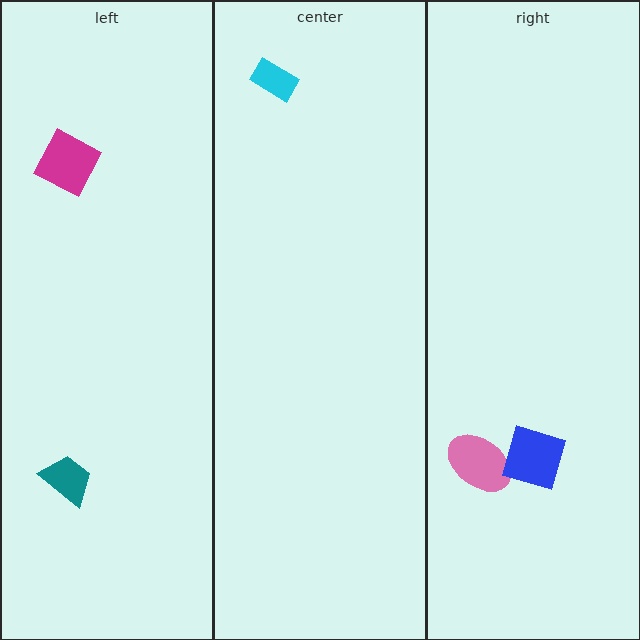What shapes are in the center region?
The cyan rectangle.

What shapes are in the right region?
The pink ellipse, the blue square.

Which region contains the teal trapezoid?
The left region.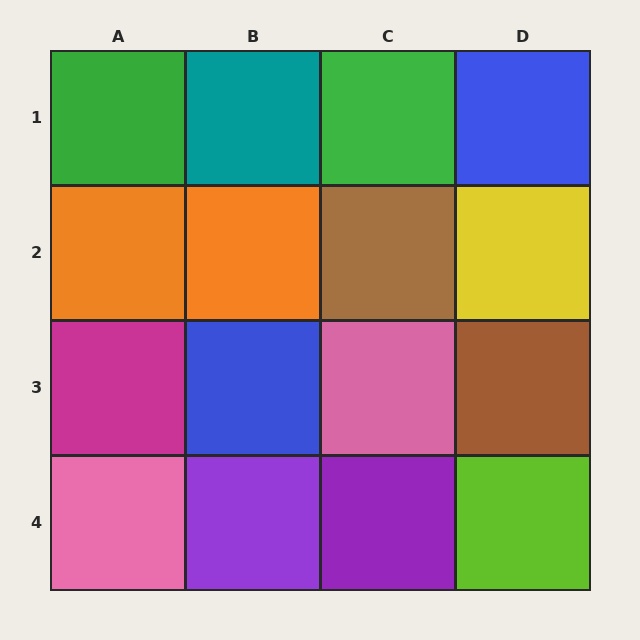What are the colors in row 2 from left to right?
Orange, orange, brown, yellow.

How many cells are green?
2 cells are green.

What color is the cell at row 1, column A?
Green.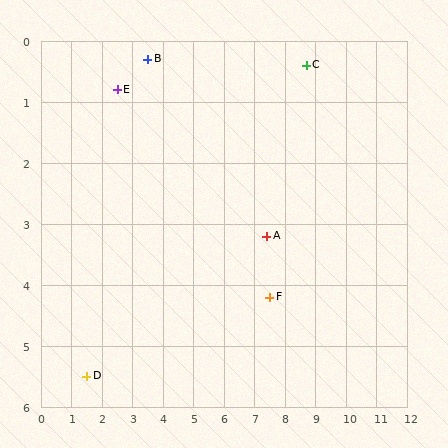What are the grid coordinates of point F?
Point F is at approximately (7.5, 4.2).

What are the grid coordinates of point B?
Point B is at approximately (3.5, 0.3).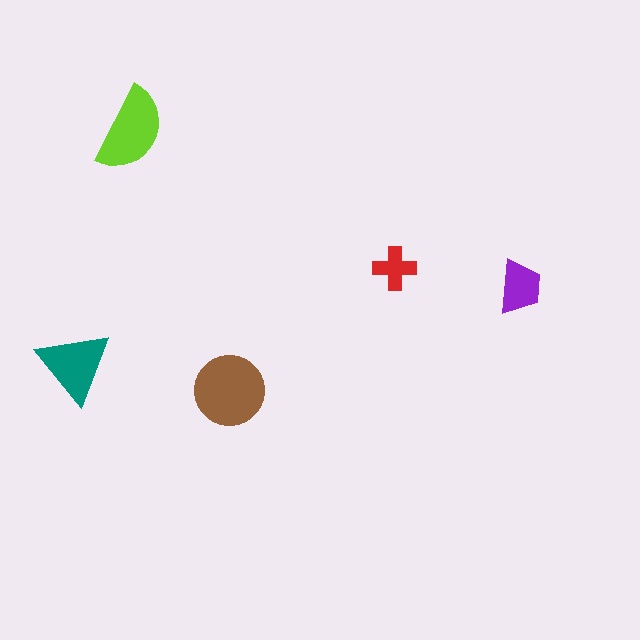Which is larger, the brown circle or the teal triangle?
The brown circle.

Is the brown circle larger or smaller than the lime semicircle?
Larger.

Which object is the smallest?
The red cross.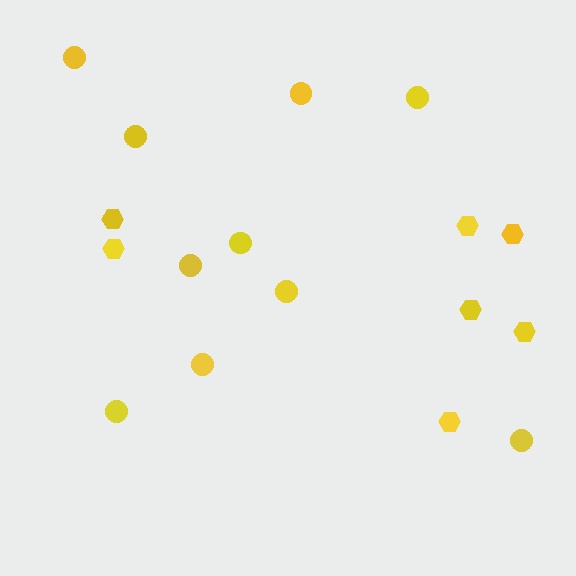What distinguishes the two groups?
There are 2 groups: one group of hexagons (7) and one group of circles (10).